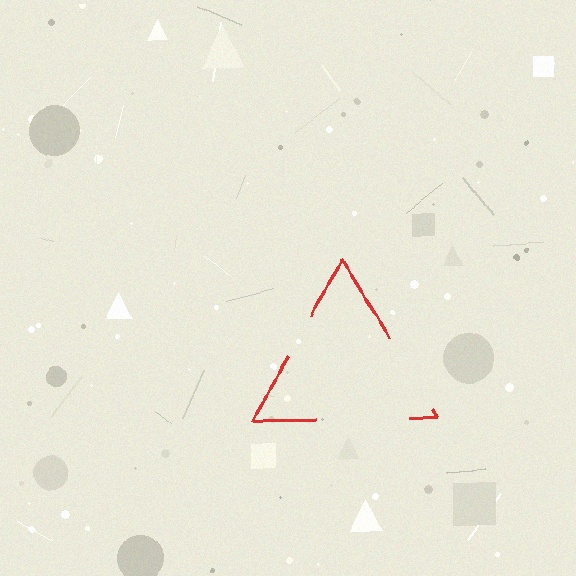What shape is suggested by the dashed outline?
The dashed outline suggests a triangle.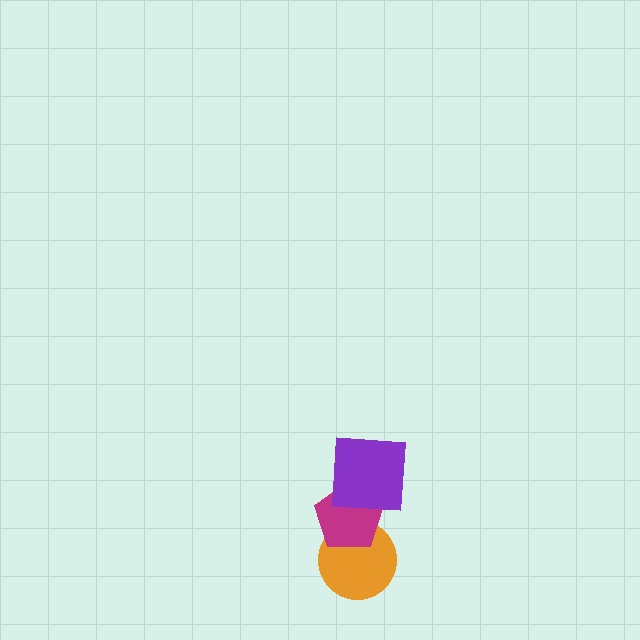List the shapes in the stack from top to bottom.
From top to bottom: the purple square, the magenta pentagon, the orange circle.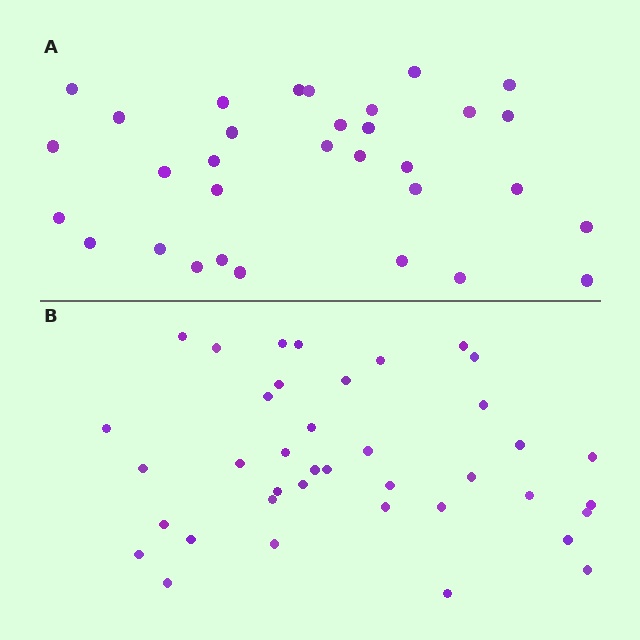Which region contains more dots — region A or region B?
Region B (the bottom region) has more dots.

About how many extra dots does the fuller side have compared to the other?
Region B has roughly 8 or so more dots than region A.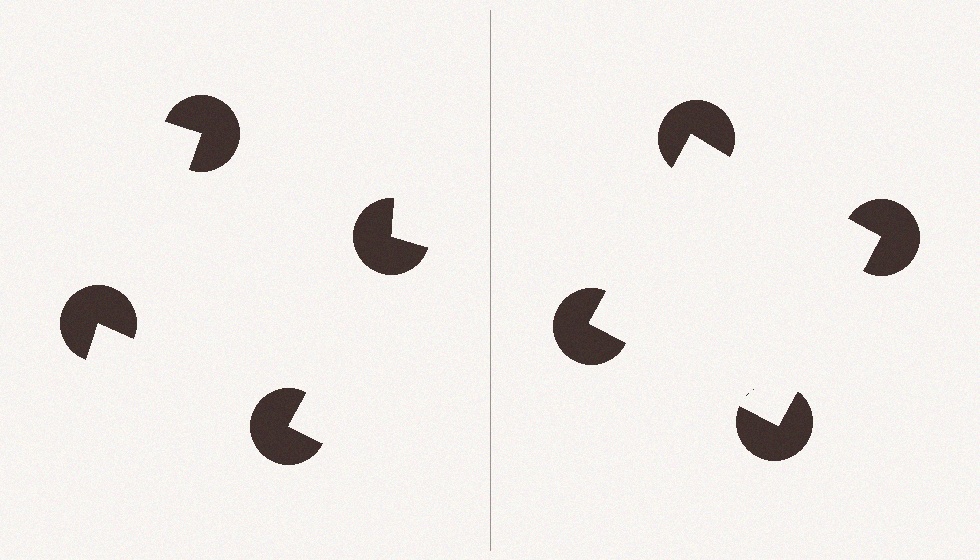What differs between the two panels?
The pac-man discs are positioned identically on both sides; only the wedge orientations differ. On the right they align to a square; on the left they are misaligned.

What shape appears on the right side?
An illusory square.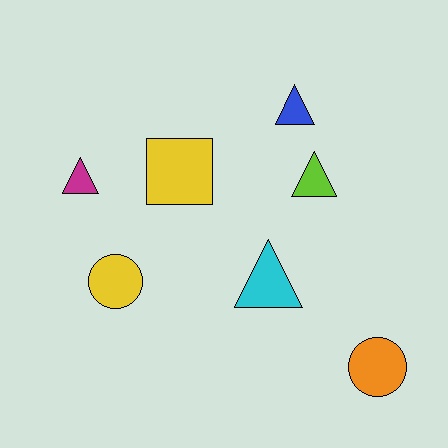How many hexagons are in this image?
There are no hexagons.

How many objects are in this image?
There are 7 objects.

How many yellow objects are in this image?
There are 2 yellow objects.